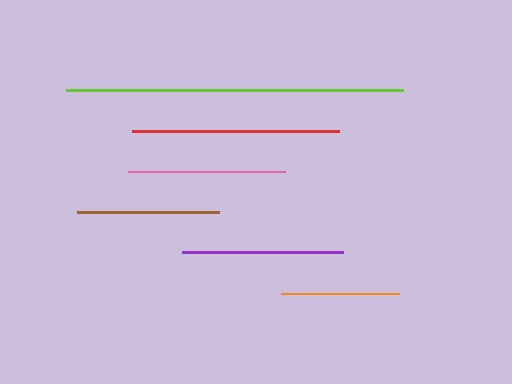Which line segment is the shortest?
The orange line is the shortest at approximately 118 pixels.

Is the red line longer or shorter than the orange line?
The red line is longer than the orange line.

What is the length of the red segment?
The red segment is approximately 207 pixels long.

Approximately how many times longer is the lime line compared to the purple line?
The lime line is approximately 2.1 times the length of the purple line.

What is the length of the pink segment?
The pink segment is approximately 157 pixels long.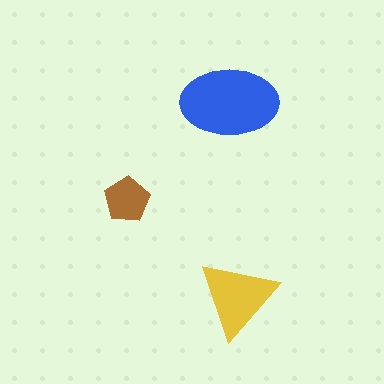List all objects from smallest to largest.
The brown pentagon, the yellow triangle, the blue ellipse.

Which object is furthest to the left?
The brown pentagon is leftmost.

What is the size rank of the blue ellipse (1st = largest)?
1st.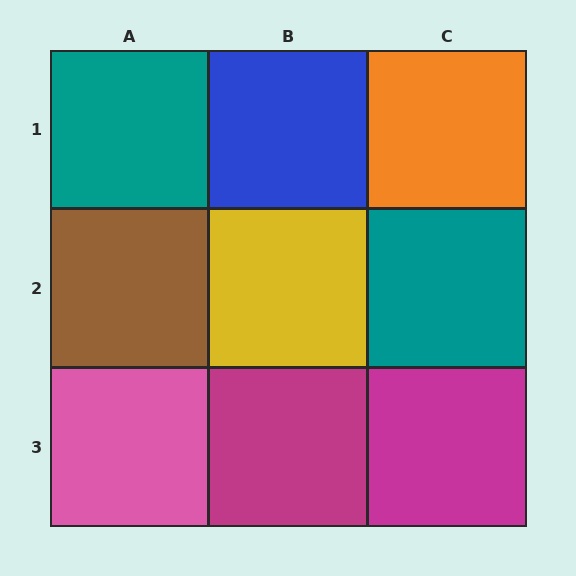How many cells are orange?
1 cell is orange.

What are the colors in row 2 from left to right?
Brown, yellow, teal.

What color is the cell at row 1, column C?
Orange.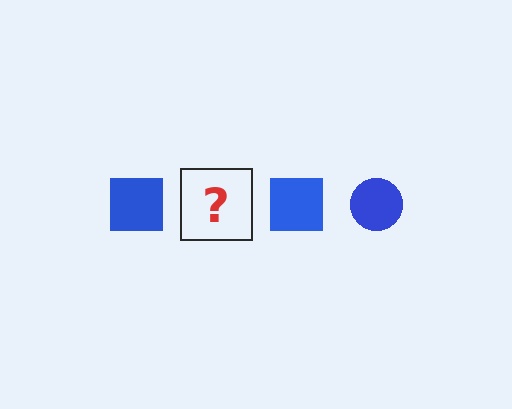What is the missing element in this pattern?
The missing element is a blue circle.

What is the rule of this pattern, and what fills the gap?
The rule is that the pattern cycles through square, circle shapes in blue. The gap should be filled with a blue circle.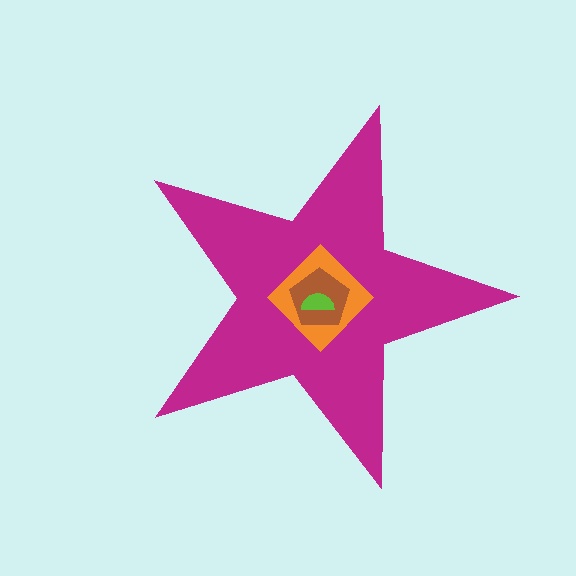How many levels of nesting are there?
4.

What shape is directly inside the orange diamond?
The brown pentagon.